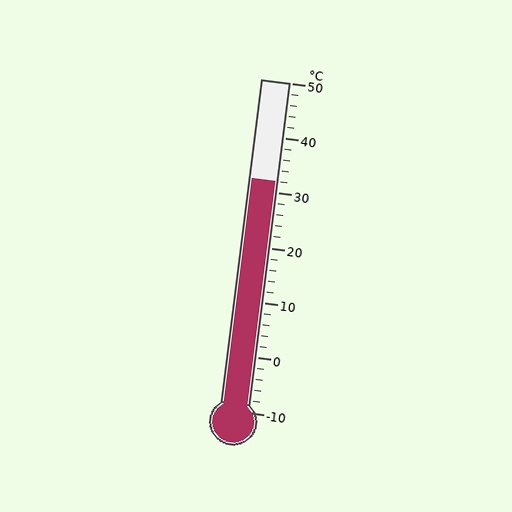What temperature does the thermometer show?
The thermometer shows approximately 32°C.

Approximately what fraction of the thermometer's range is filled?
The thermometer is filled to approximately 70% of its range.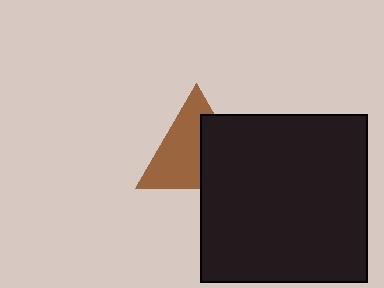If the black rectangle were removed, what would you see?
You would see the complete brown triangle.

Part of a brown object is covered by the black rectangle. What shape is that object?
It is a triangle.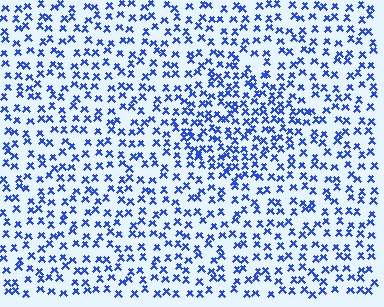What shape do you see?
I see a diamond.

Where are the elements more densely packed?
The elements are more densely packed inside the diamond boundary.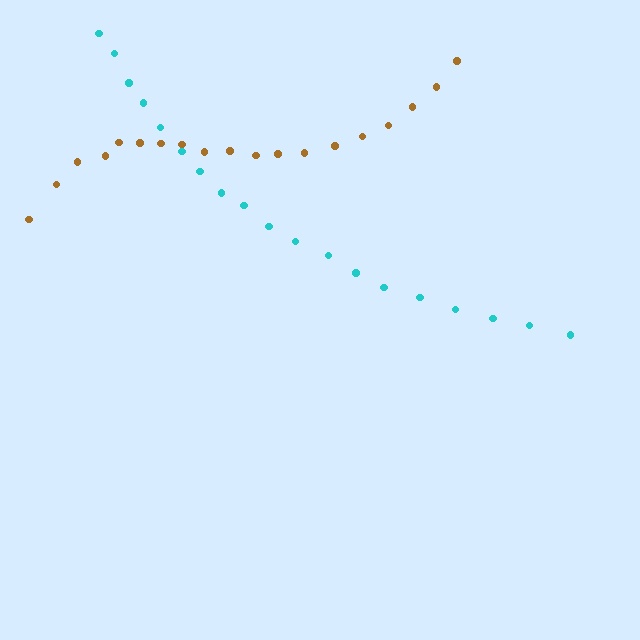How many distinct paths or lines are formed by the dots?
There are 2 distinct paths.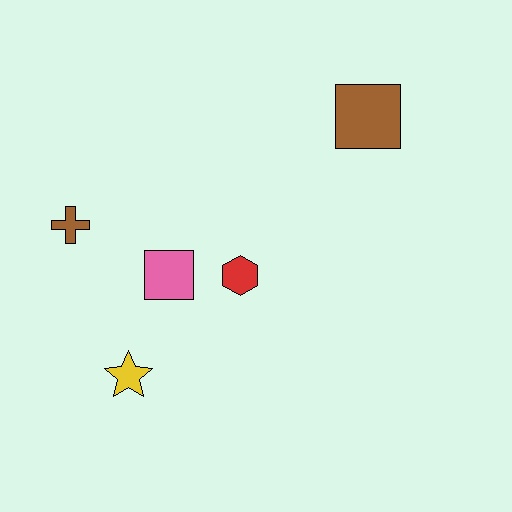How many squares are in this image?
There are 2 squares.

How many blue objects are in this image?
There are no blue objects.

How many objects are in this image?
There are 5 objects.